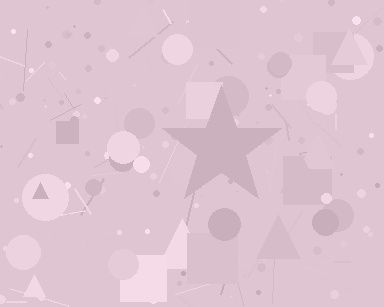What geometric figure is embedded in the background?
A star is embedded in the background.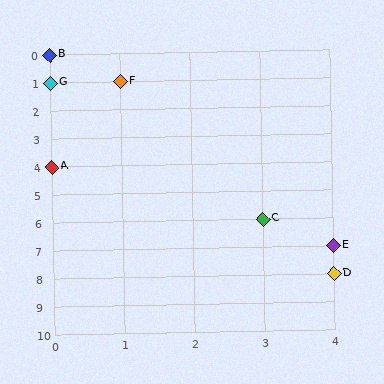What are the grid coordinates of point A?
Point A is at grid coordinates (0, 4).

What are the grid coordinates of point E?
Point E is at grid coordinates (4, 7).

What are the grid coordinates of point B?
Point B is at grid coordinates (0, 0).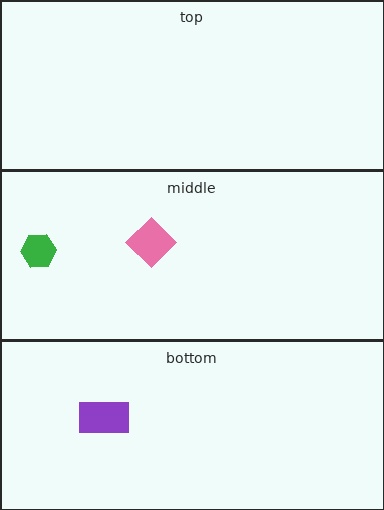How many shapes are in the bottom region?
1.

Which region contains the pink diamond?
The middle region.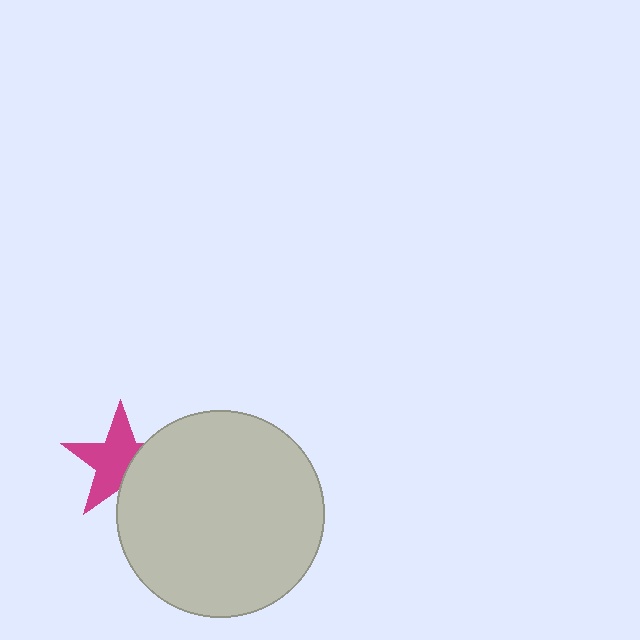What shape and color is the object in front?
The object in front is a light gray circle.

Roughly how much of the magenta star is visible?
Most of it is visible (roughly 65%).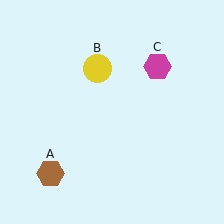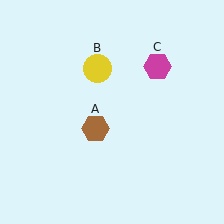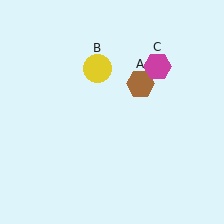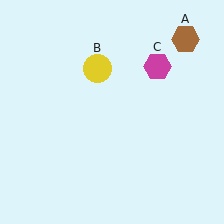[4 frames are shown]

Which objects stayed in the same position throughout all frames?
Yellow circle (object B) and magenta hexagon (object C) remained stationary.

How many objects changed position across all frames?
1 object changed position: brown hexagon (object A).